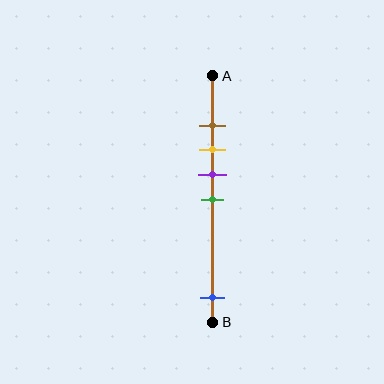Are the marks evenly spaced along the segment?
No, the marks are not evenly spaced.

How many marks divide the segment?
There are 5 marks dividing the segment.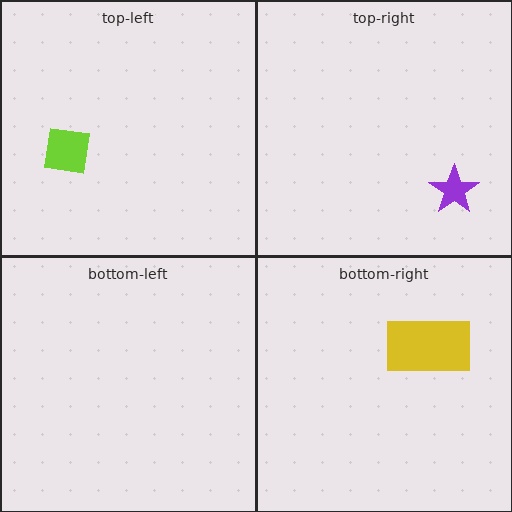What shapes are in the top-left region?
The lime square.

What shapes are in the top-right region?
The purple star.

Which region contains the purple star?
The top-right region.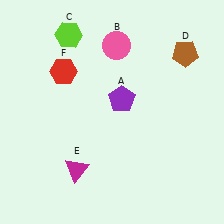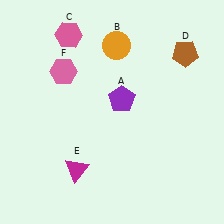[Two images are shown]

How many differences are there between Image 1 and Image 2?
There are 3 differences between the two images.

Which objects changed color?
B changed from pink to orange. C changed from lime to pink. F changed from red to pink.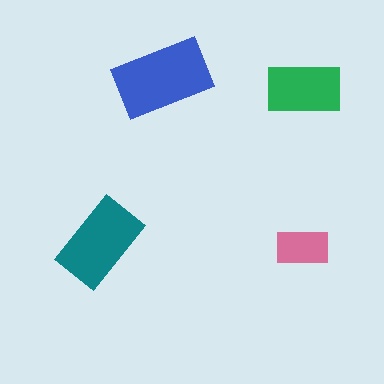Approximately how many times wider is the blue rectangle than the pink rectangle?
About 2 times wider.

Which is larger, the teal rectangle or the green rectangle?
The teal one.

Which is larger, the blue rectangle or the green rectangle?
The blue one.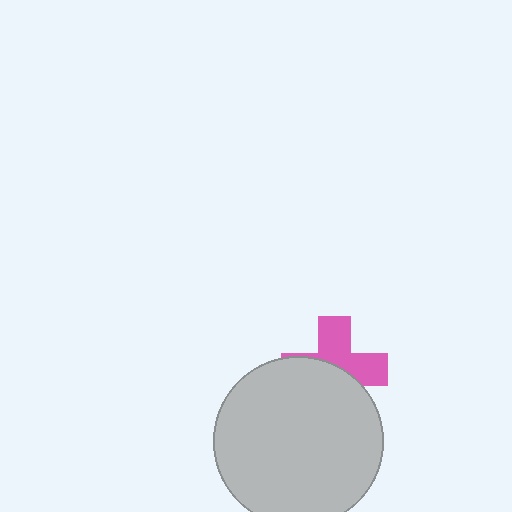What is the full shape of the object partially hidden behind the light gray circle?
The partially hidden object is a pink cross.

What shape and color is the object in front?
The object in front is a light gray circle.